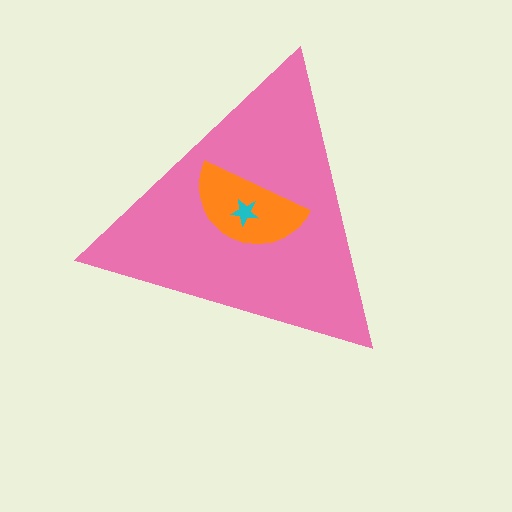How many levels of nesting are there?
3.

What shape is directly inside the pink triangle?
The orange semicircle.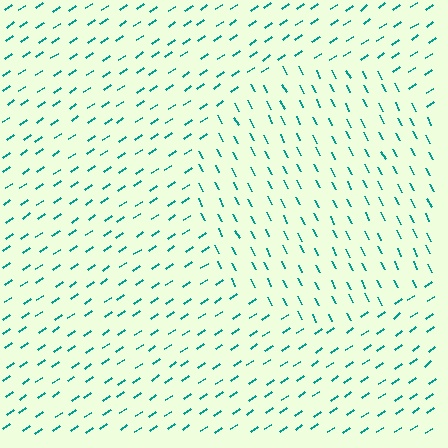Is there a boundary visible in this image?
Yes, there is a texture boundary formed by a change in line orientation.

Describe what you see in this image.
The image is filled with small teal line segments. A circle region in the image has lines oriented differently from the surrounding lines, creating a visible texture boundary.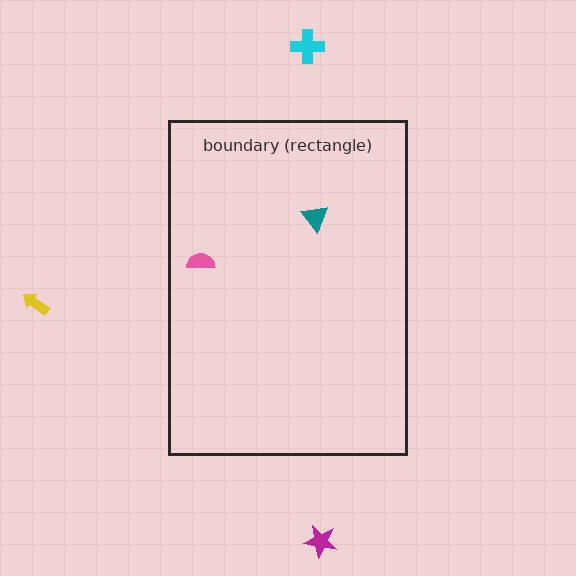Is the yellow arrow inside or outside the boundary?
Outside.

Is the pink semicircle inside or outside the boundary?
Inside.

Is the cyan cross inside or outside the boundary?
Outside.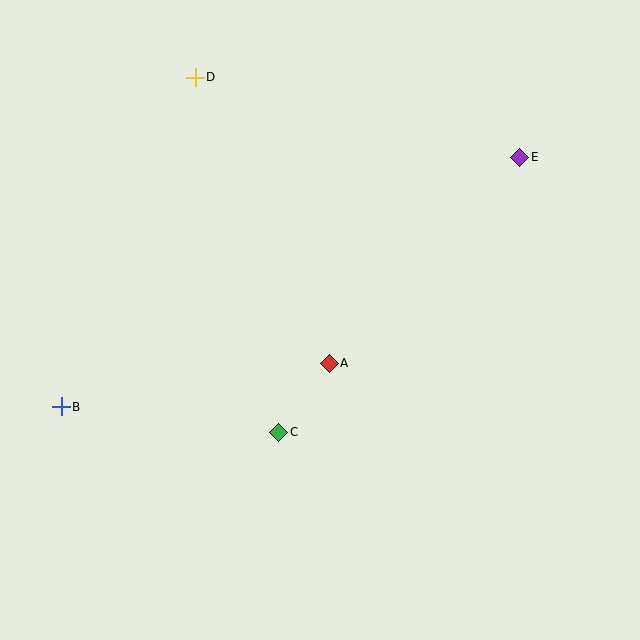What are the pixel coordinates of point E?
Point E is at (520, 157).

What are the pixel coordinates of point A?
Point A is at (329, 363).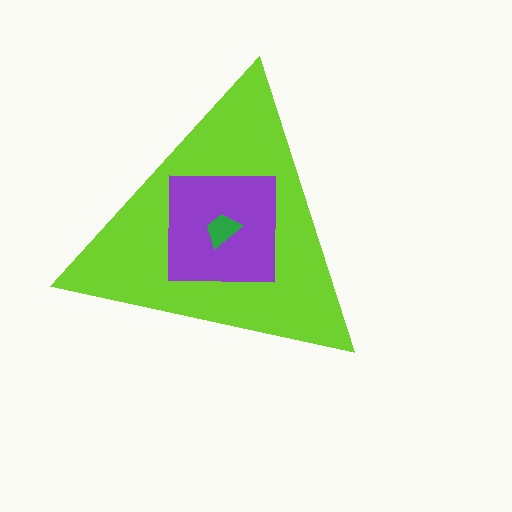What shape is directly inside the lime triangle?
The purple square.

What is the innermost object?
The green trapezoid.